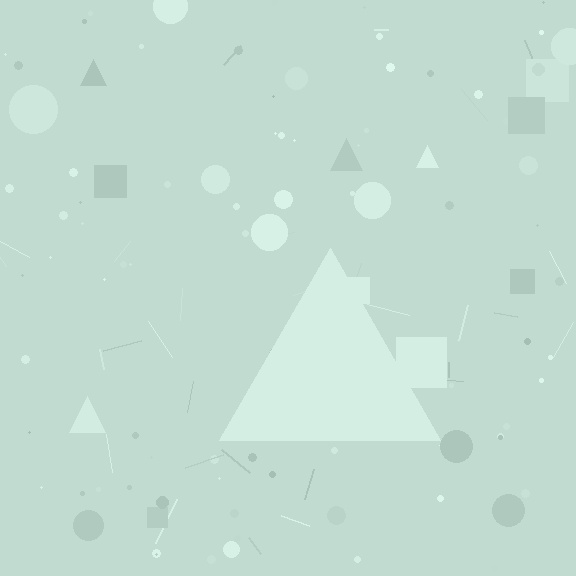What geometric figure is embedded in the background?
A triangle is embedded in the background.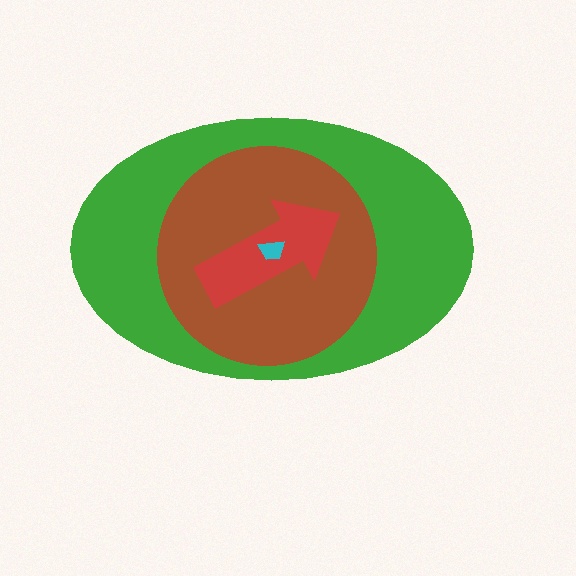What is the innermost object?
The cyan trapezoid.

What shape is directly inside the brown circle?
The red arrow.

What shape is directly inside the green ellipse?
The brown circle.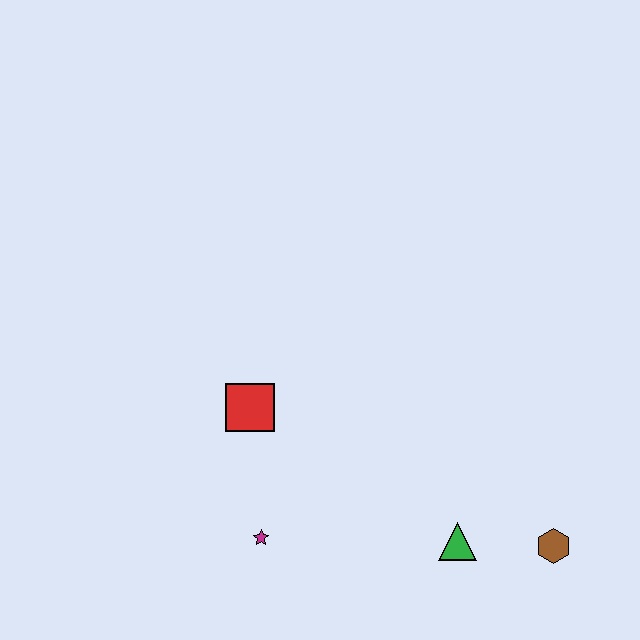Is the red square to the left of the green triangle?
Yes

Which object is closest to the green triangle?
The brown hexagon is closest to the green triangle.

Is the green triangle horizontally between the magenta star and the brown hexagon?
Yes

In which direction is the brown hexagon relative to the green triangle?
The brown hexagon is to the right of the green triangle.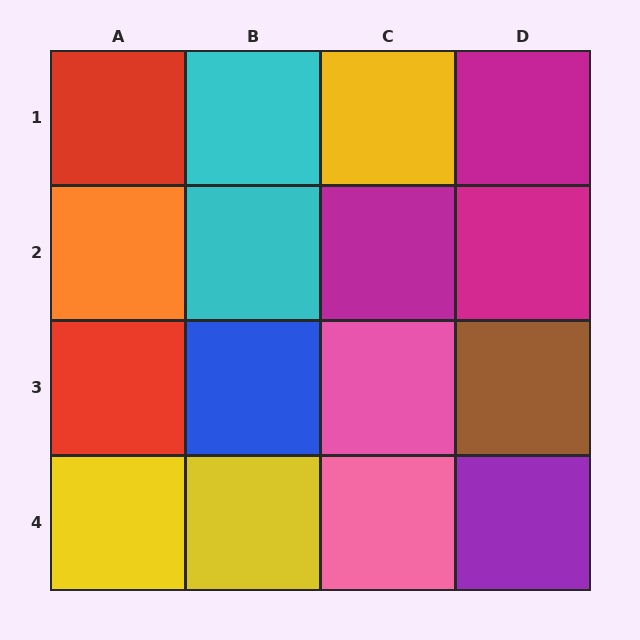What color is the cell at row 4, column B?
Yellow.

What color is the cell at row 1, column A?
Red.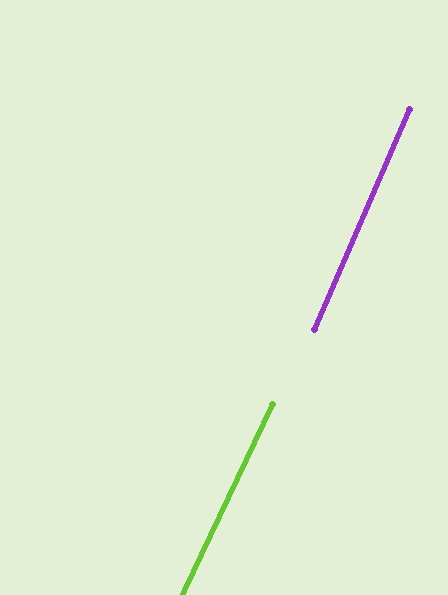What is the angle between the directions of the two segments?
Approximately 2 degrees.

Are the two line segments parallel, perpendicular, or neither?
Parallel — their directions differ by only 2.0°.